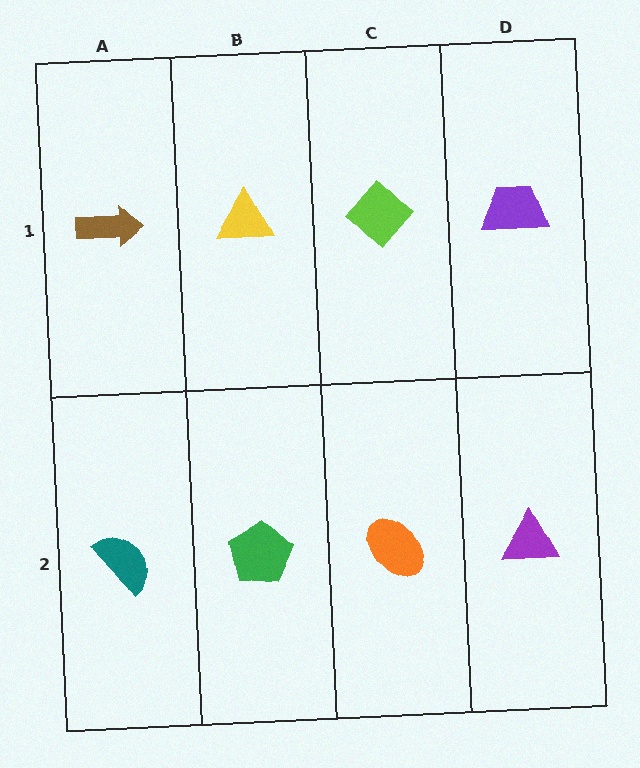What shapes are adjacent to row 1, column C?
An orange ellipse (row 2, column C), a yellow triangle (row 1, column B), a purple trapezoid (row 1, column D).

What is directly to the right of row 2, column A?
A green pentagon.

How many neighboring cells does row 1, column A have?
2.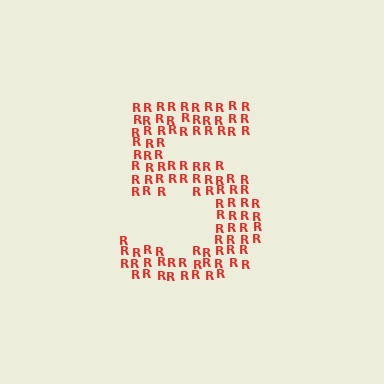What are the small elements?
The small elements are letter R's.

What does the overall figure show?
The overall figure shows the digit 5.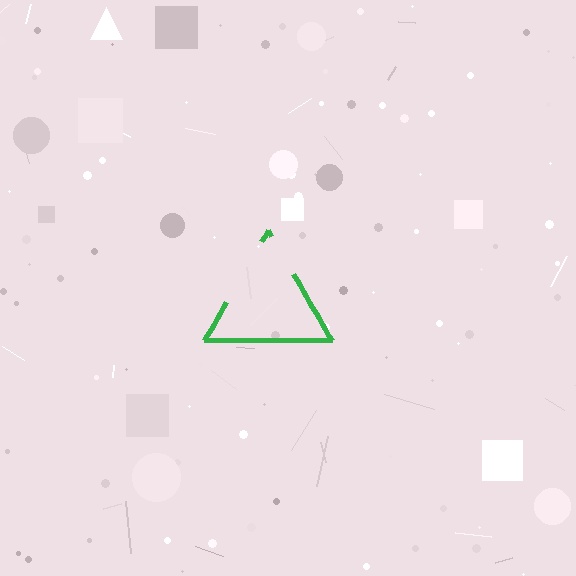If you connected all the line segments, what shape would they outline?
They would outline a triangle.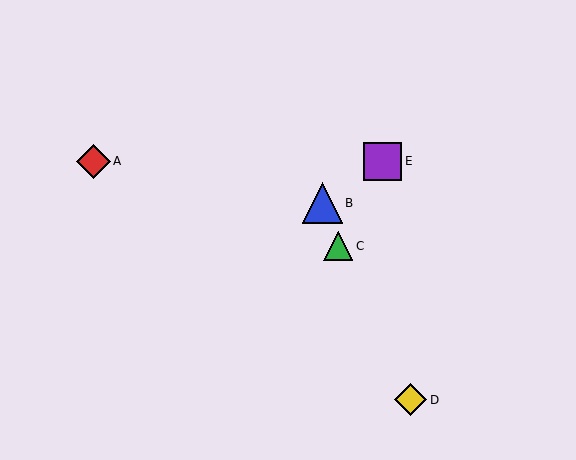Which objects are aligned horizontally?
Objects A, E are aligned horizontally.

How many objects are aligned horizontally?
2 objects (A, E) are aligned horizontally.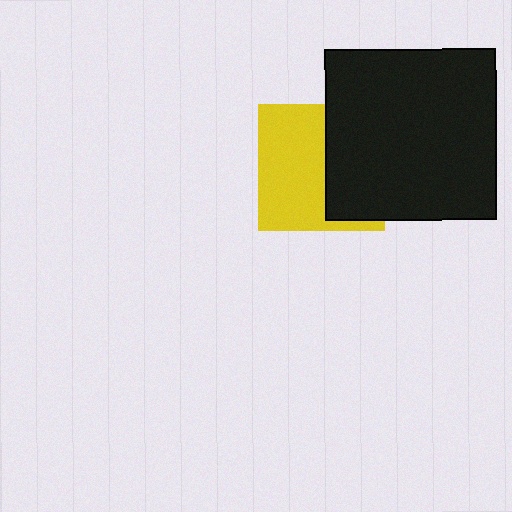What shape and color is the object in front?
The object in front is a black square.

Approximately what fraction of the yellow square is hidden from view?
Roughly 43% of the yellow square is hidden behind the black square.